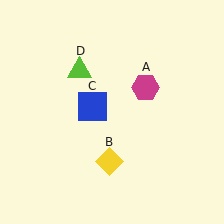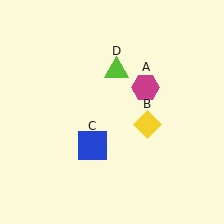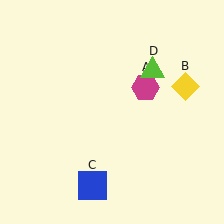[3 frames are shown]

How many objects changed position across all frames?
3 objects changed position: yellow diamond (object B), blue square (object C), lime triangle (object D).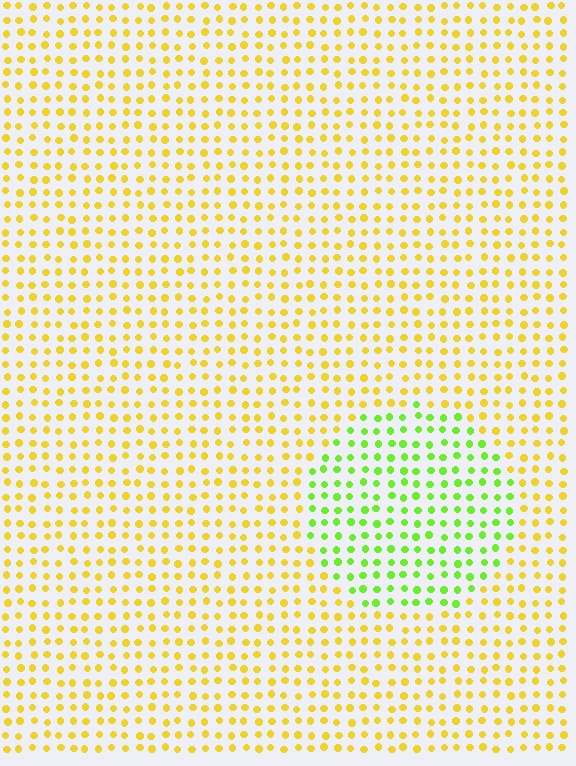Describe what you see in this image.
The image is filled with small yellow elements in a uniform arrangement. A circle-shaped region is visible where the elements are tinted to a slightly different hue, forming a subtle color boundary.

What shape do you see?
I see a circle.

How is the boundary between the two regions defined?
The boundary is defined purely by a slight shift in hue (about 50 degrees). Spacing, size, and orientation are identical on both sides.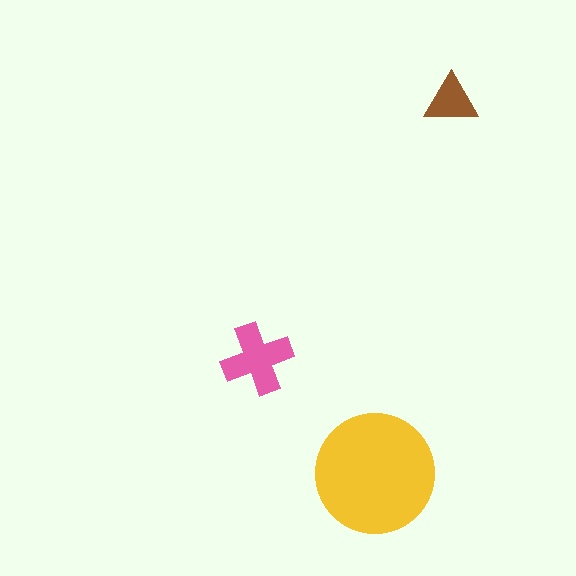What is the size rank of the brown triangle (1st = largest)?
3rd.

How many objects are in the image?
There are 3 objects in the image.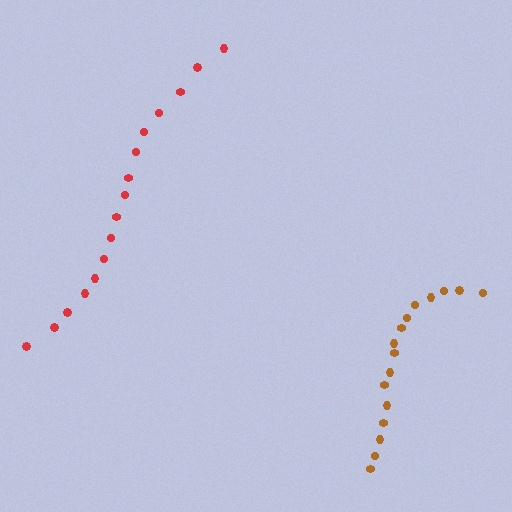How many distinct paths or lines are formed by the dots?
There are 2 distinct paths.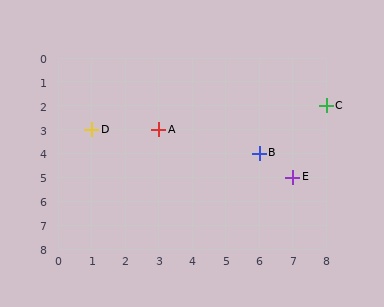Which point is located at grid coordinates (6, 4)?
Point B is at (6, 4).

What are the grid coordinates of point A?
Point A is at grid coordinates (3, 3).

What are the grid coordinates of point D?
Point D is at grid coordinates (1, 3).